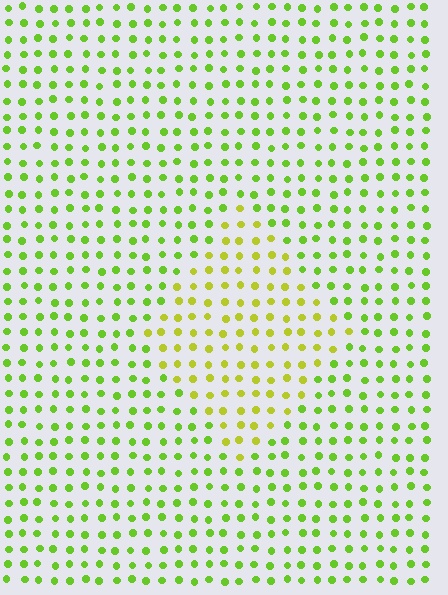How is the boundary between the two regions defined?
The boundary is defined purely by a slight shift in hue (about 29 degrees). Spacing, size, and orientation are identical on both sides.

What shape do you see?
I see a diamond.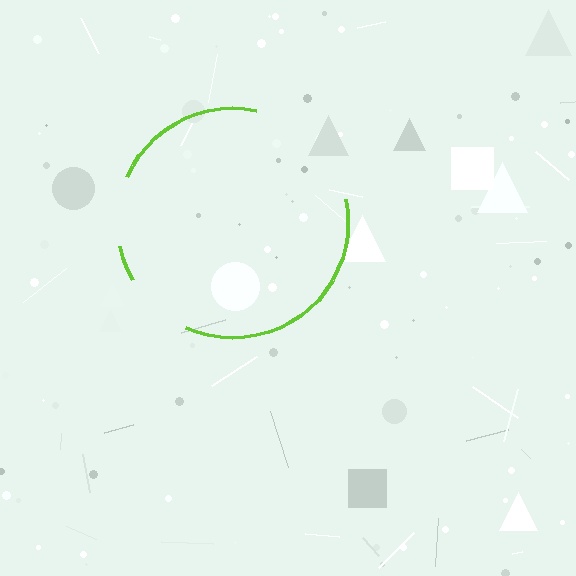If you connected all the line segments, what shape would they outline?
They would outline a circle.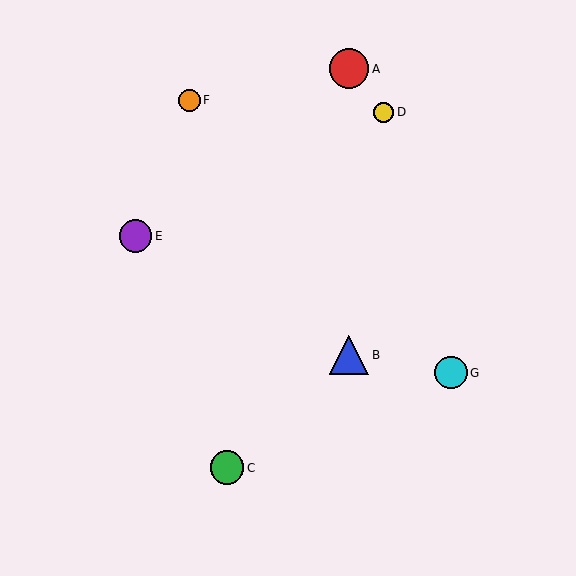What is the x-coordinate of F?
Object F is at x≈189.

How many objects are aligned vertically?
2 objects (A, B) are aligned vertically.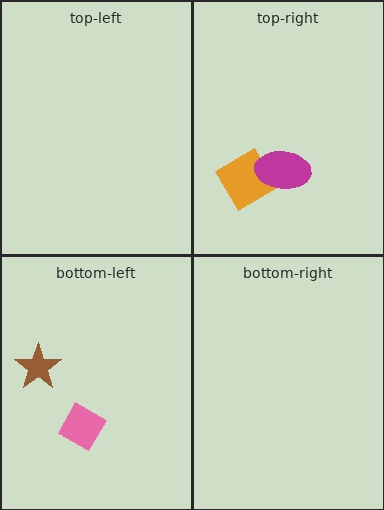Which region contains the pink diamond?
The bottom-left region.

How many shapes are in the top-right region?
2.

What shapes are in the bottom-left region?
The pink diamond, the brown star.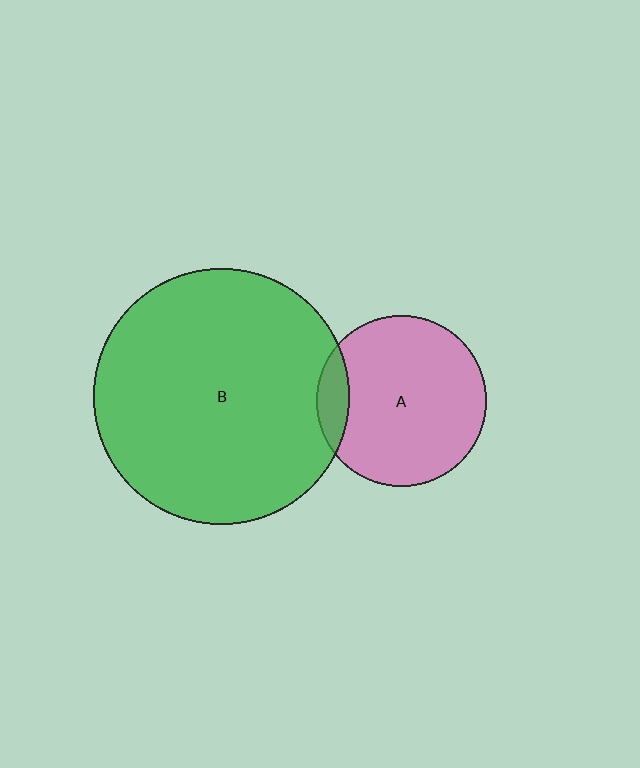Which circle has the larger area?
Circle B (green).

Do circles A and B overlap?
Yes.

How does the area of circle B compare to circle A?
Approximately 2.3 times.